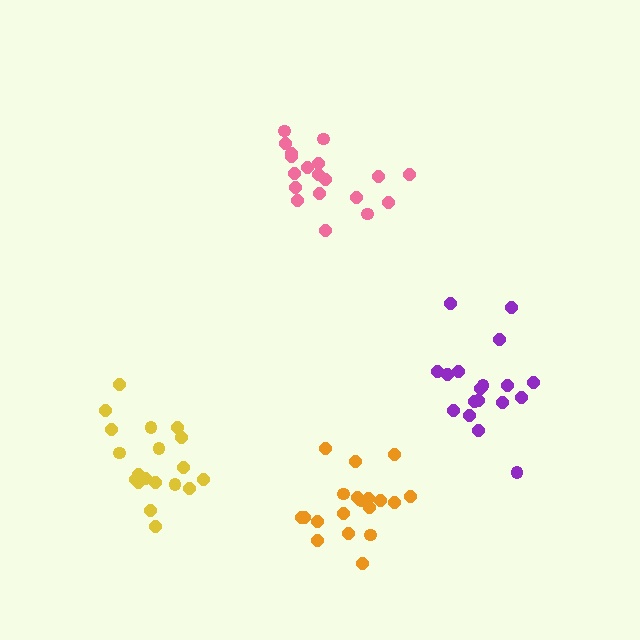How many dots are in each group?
Group 1: 19 dots, Group 2: 18 dots, Group 3: 19 dots, Group 4: 19 dots (75 total).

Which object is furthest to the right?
The purple cluster is rightmost.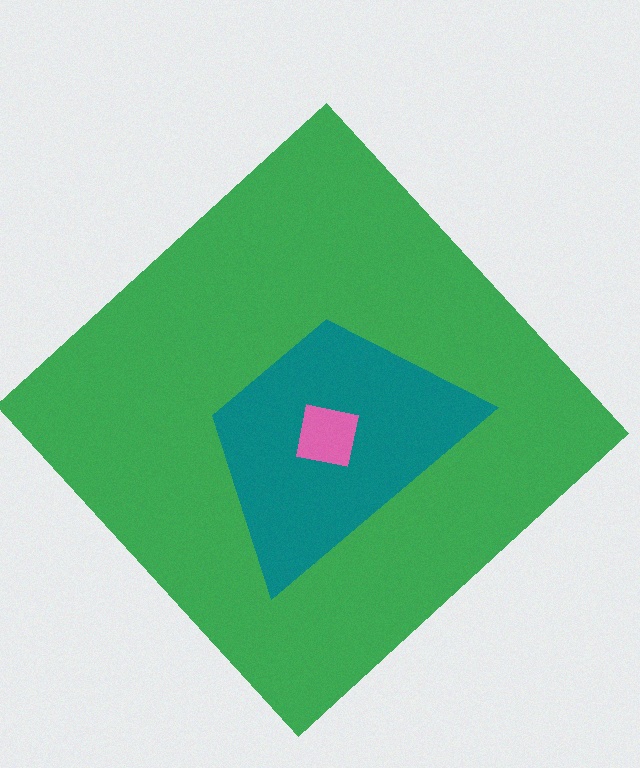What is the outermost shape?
The green diamond.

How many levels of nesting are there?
3.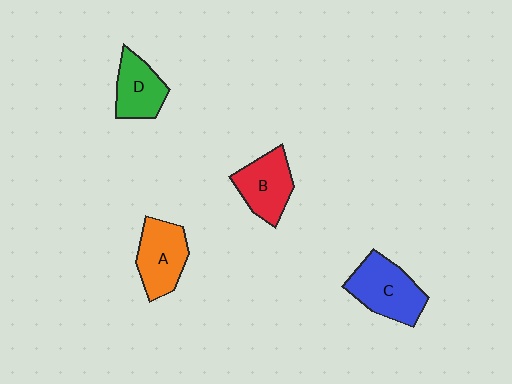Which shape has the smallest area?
Shape D (green).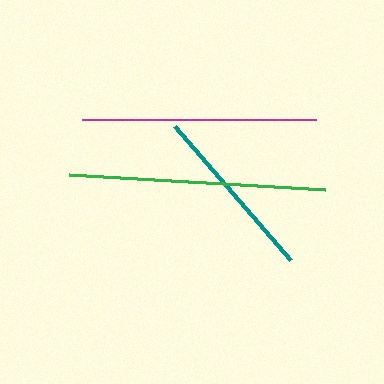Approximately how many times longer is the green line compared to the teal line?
The green line is approximately 1.4 times the length of the teal line.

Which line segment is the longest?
The green line is the longest at approximately 256 pixels.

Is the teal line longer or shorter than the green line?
The green line is longer than the teal line.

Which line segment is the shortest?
The teal line is the shortest at approximately 177 pixels.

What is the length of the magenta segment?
The magenta segment is approximately 234 pixels long.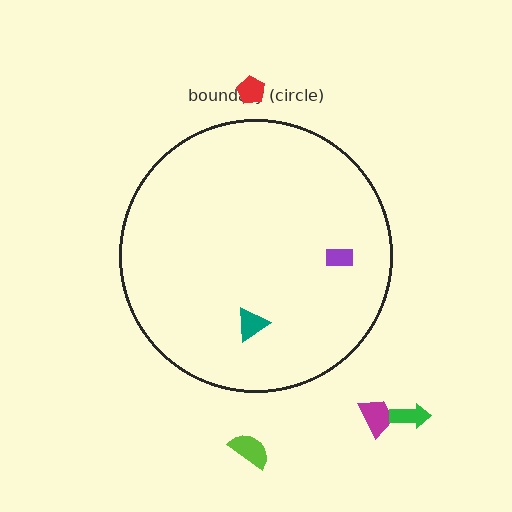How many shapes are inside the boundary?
2 inside, 4 outside.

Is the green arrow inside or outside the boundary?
Outside.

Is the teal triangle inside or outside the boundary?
Inside.